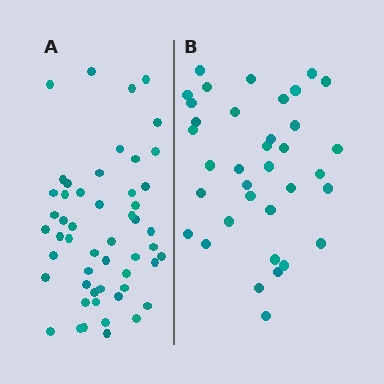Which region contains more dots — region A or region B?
Region A (the left region) has more dots.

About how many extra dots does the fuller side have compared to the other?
Region A has approximately 15 more dots than region B.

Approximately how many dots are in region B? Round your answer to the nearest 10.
About 40 dots. (The exact count is 36, which rounds to 40.)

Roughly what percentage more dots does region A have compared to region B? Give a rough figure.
About 45% more.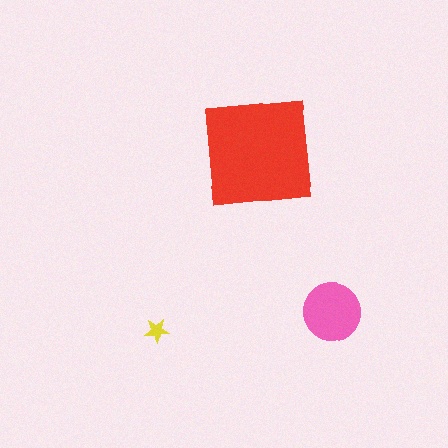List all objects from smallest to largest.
The yellow star, the pink circle, the red square.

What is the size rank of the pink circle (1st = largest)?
2nd.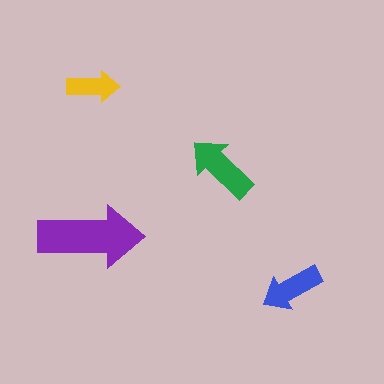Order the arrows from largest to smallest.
the purple one, the green one, the blue one, the yellow one.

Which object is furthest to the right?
The blue arrow is rightmost.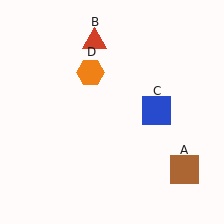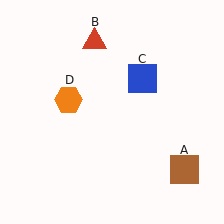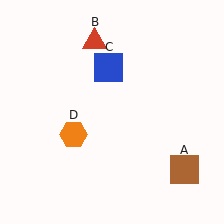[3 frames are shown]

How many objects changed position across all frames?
2 objects changed position: blue square (object C), orange hexagon (object D).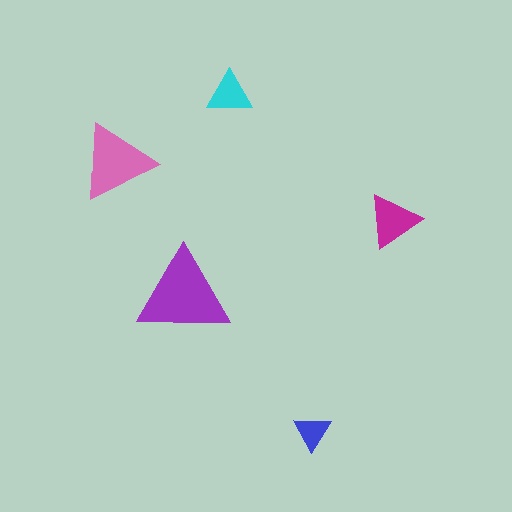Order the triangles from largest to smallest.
the purple one, the pink one, the magenta one, the cyan one, the blue one.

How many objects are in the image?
There are 5 objects in the image.